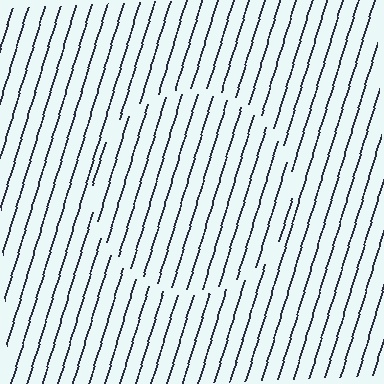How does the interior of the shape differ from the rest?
The interior of the shape contains the same grating, shifted by half a period — the contour is defined by the phase discontinuity where line-ends from the inner and outer gratings abut.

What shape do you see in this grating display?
An illusory circle. The interior of the shape contains the same grating, shifted by half a period — the contour is defined by the phase discontinuity where line-ends from the inner and outer gratings abut.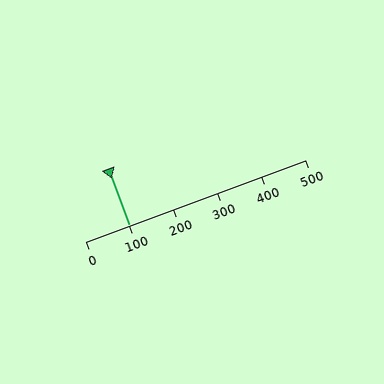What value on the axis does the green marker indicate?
The marker indicates approximately 100.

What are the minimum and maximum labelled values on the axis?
The axis runs from 0 to 500.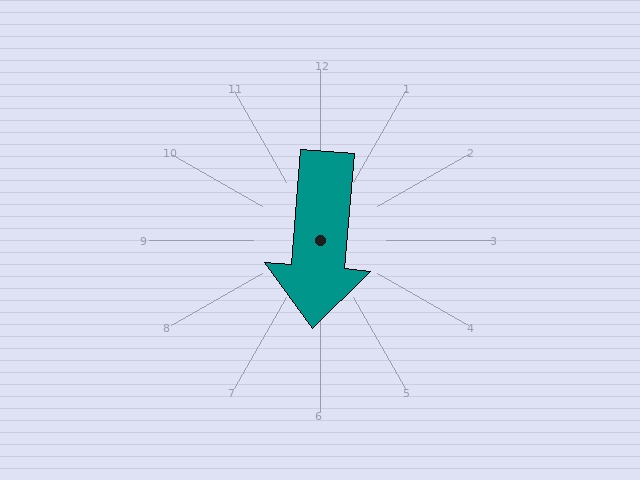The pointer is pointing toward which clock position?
Roughly 6 o'clock.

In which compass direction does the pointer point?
South.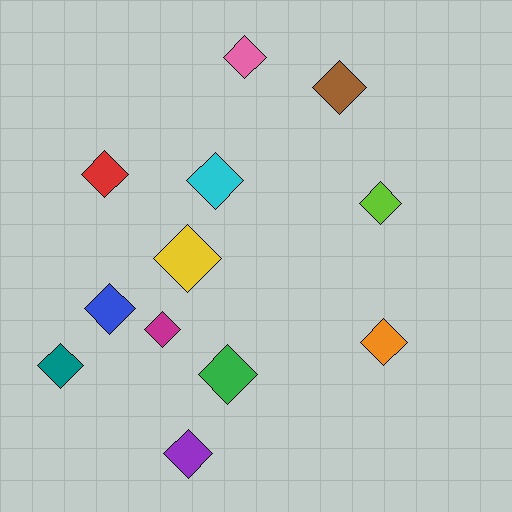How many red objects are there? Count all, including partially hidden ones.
There is 1 red object.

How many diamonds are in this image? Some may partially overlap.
There are 12 diamonds.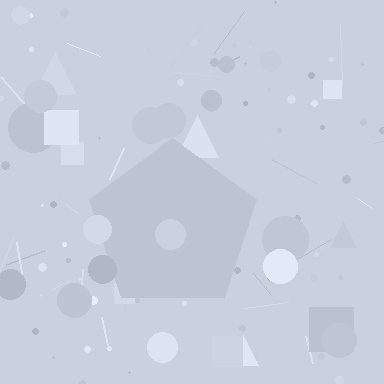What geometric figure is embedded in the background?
A pentagon is embedded in the background.